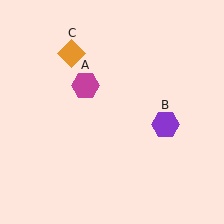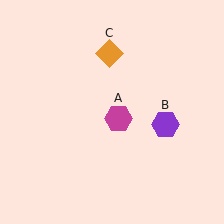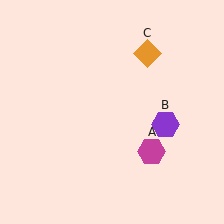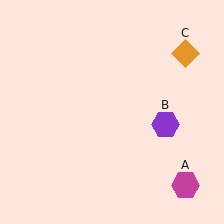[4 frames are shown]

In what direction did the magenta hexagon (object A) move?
The magenta hexagon (object A) moved down and to the right.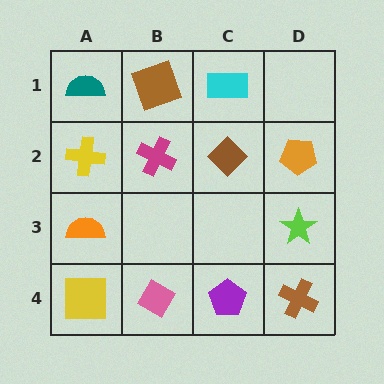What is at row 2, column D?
An orange pentagon.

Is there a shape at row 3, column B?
No, that cell is empty.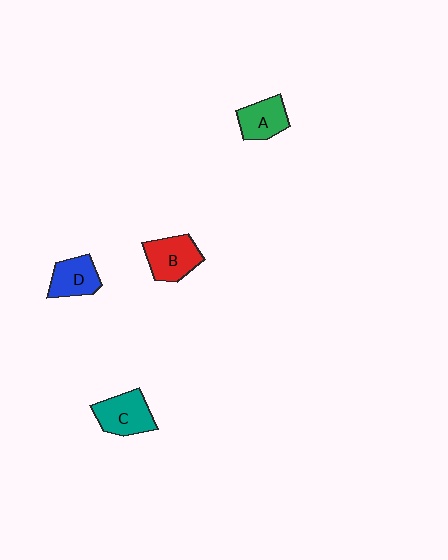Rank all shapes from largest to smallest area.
From largest to smallest: C (teal), B (red), D (blue), A (green).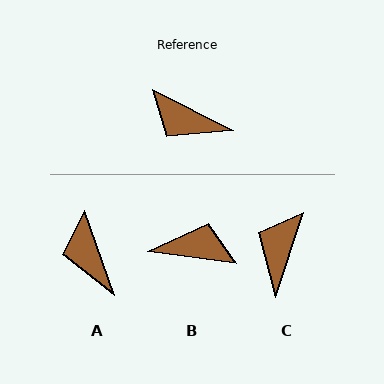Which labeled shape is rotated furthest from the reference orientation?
B, about 161 degrees away.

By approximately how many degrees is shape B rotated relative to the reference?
Approximately 161 degrees clockwise.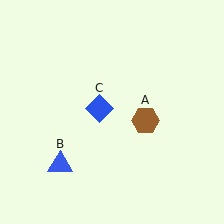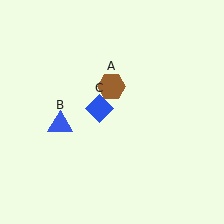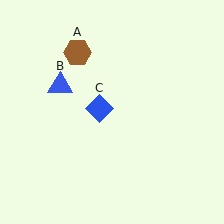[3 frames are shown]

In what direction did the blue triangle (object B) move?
The blue triangle (object B) moved up.